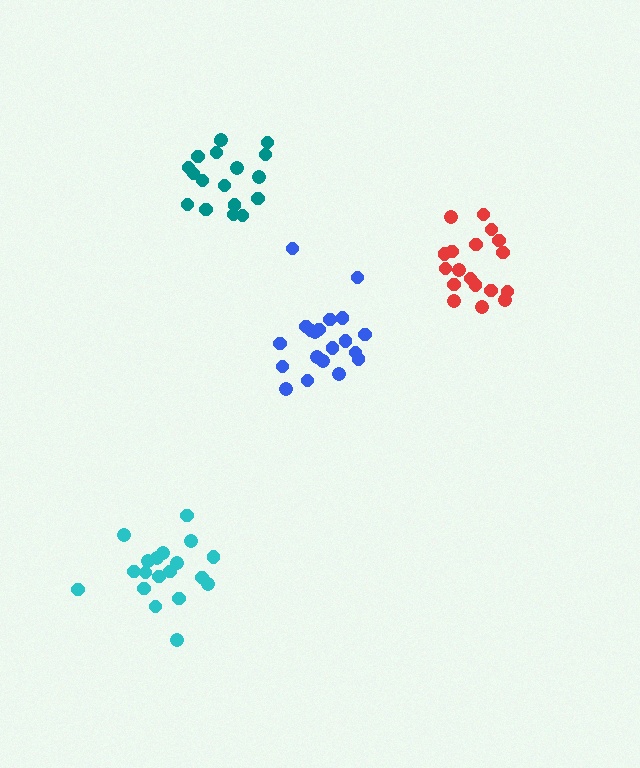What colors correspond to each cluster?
The clusters are colored: teal, red, cyan, blue.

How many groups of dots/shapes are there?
There are 4 groups.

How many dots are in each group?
Group 1: 18 dots, Group 2: 18 dots, Group 3: 19 dots, Group 4: 20 dots (75 total).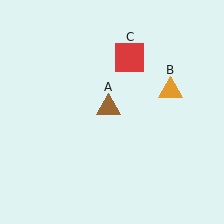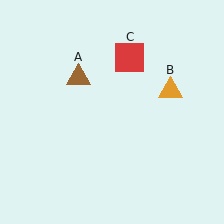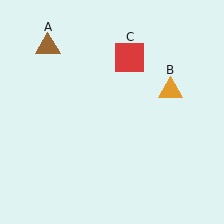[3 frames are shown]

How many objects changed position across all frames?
1 object changed position: brown triangle (object A).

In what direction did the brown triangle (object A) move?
The brown triangle (object A) moved up and to the left.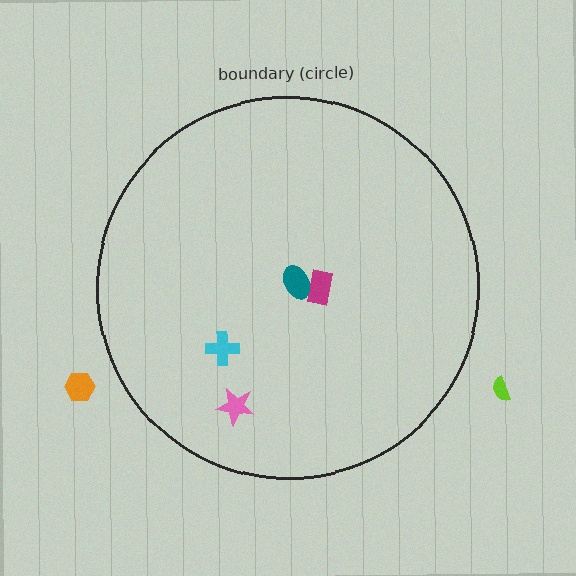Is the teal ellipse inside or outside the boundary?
Inside.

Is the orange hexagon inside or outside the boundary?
Outside.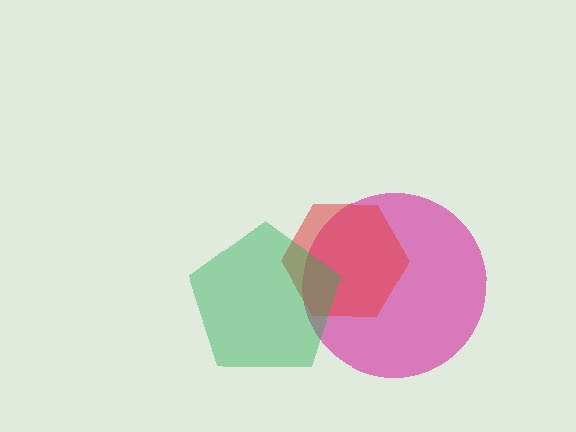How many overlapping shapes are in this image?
There are 3 overlapping shapes in the image.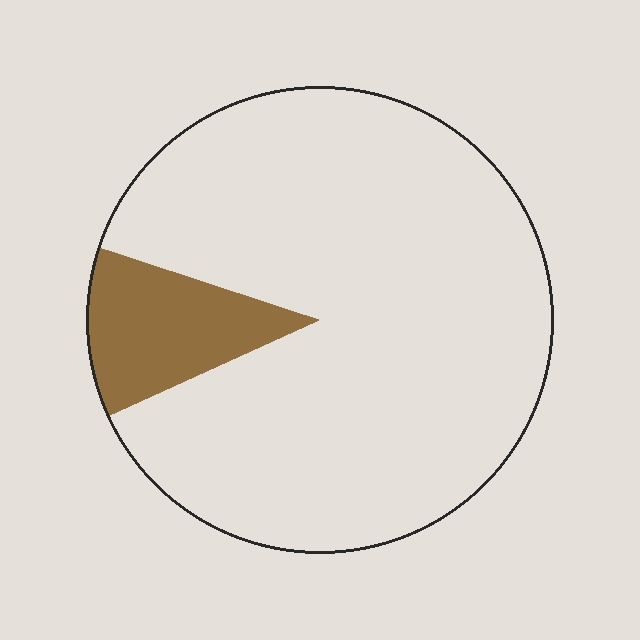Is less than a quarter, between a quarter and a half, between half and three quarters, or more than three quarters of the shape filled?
Less than a quarter.